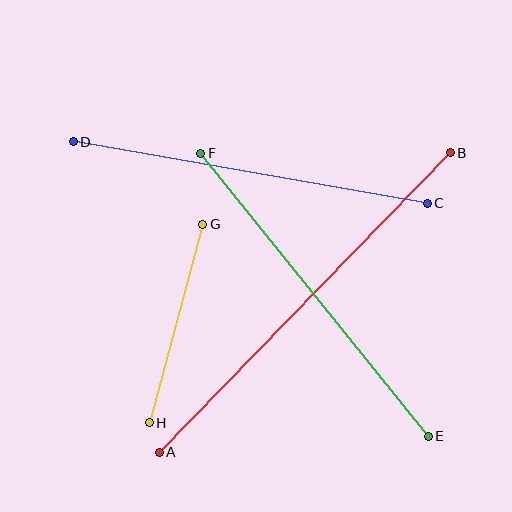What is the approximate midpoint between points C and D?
The midpoint is at approximately (250, 172) pixels.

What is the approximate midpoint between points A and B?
The midpoint is at approximately (305, 302) pixels.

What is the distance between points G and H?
The distance is approximately 205 pixels.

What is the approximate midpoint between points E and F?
The midpoint is at approximately (315, 295) pixels.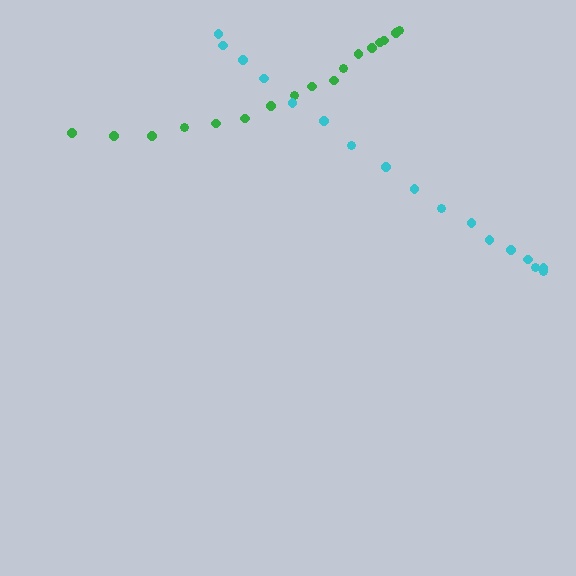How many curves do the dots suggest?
There are 2 distinct paths.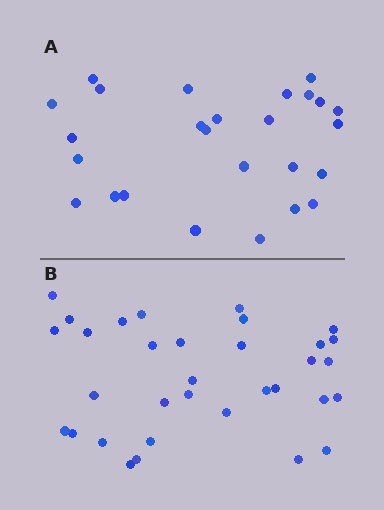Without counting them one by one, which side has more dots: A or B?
Region B (the bottom region) has more dots.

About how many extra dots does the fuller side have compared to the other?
Region B has roughly 8 or so more dots than region A.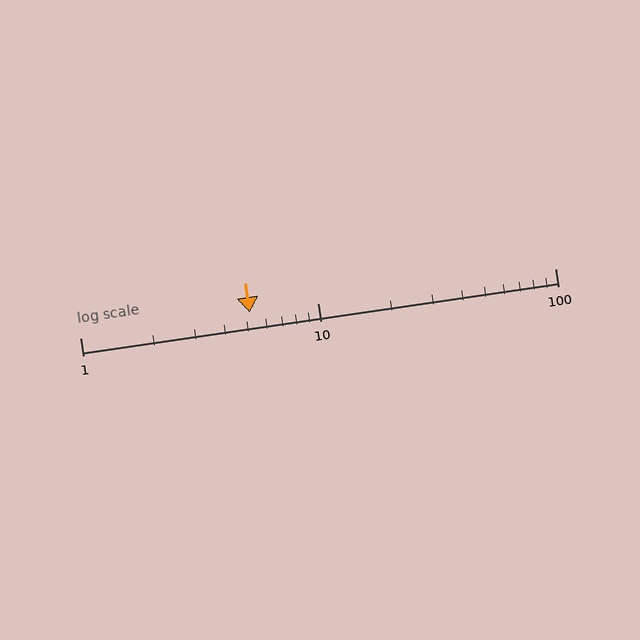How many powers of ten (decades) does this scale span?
The scale spans 2 decades, from 1 to 100.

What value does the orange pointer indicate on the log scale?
The pointer indicates approximately 5.2.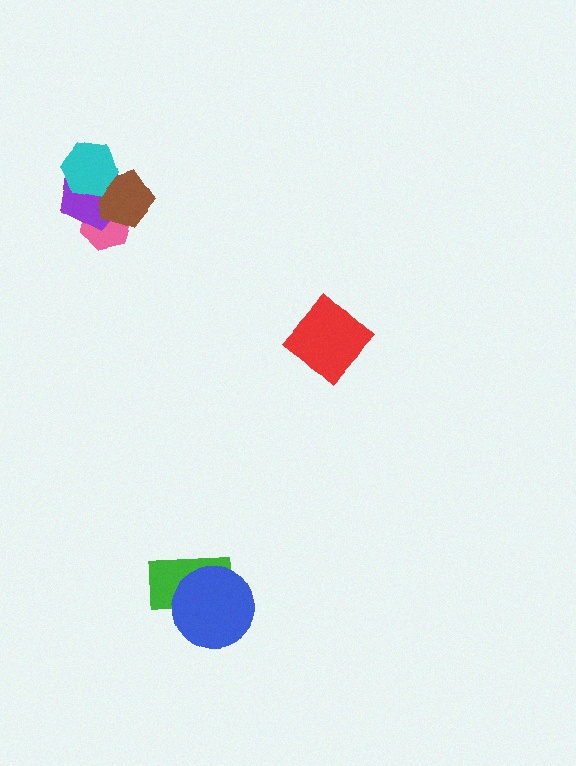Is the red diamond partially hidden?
No, no other shape covers it.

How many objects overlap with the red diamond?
0 objects overlap with the red diamond.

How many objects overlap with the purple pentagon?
3 objects overlap with the purple pentagon.